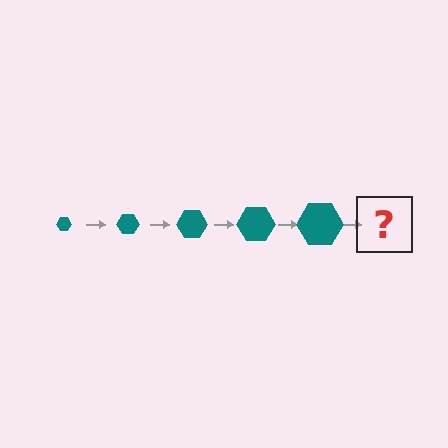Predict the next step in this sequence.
The next step is a teal hexagon, larger than the previous one.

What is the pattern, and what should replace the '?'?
The pattern is that the hexagon gets progressively larger each step. The '?' should be a teal hexagon, larger than the previous one.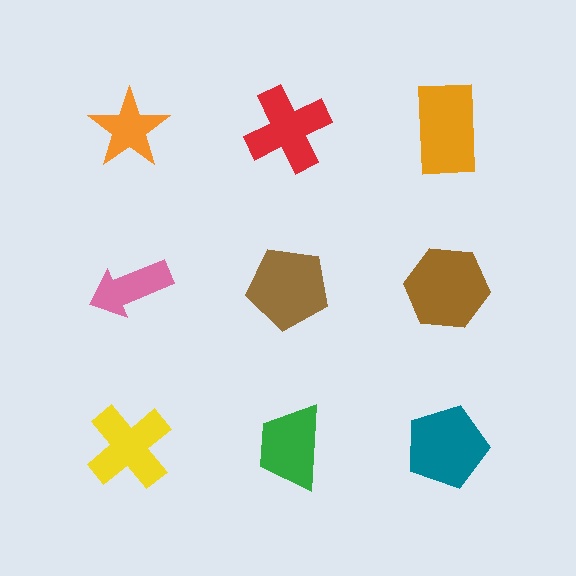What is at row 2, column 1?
A pink arrow.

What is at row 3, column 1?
A yellow cross.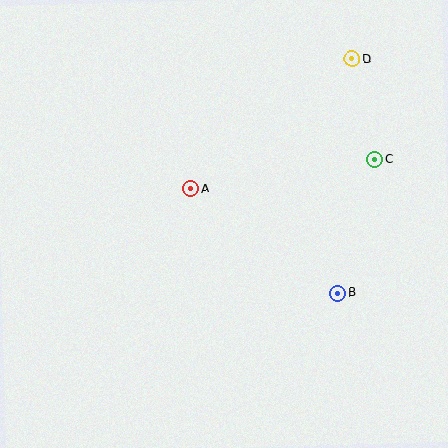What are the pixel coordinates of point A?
Point A is at (191, 189).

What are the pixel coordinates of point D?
Point D is at (352, 59).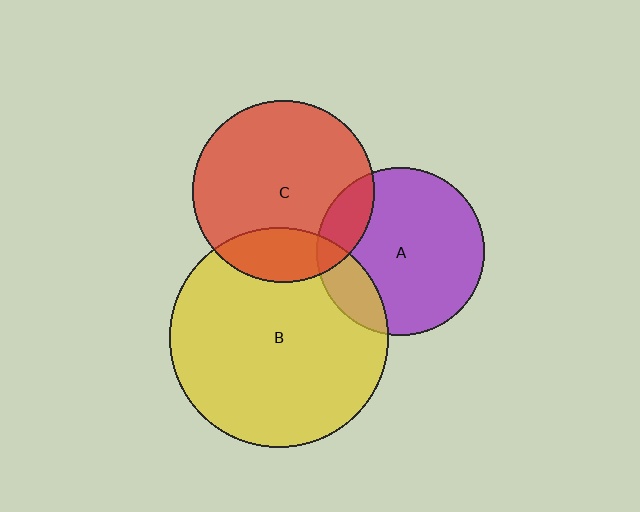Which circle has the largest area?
Circle B (yellow).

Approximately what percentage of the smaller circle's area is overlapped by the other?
Approximately 20%.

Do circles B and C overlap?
Yes.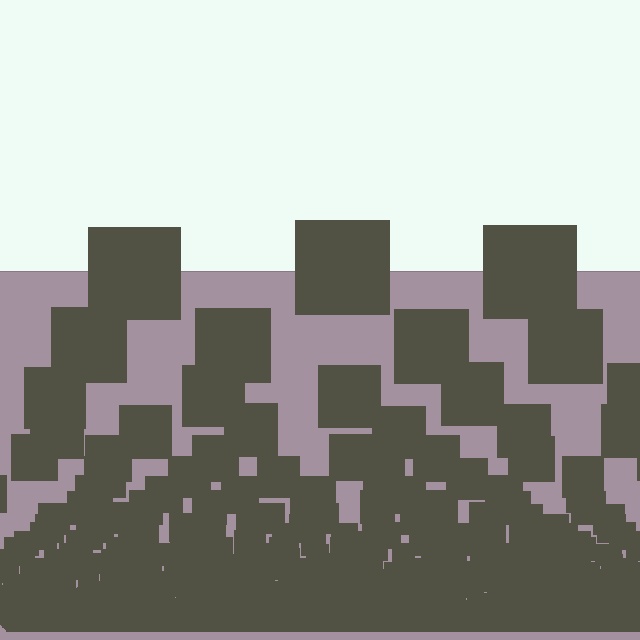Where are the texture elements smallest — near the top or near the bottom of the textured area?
Near the bottom.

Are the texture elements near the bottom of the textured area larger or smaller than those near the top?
Smaller. The gradient is inverted — elements near the bottom are smaller and denser.